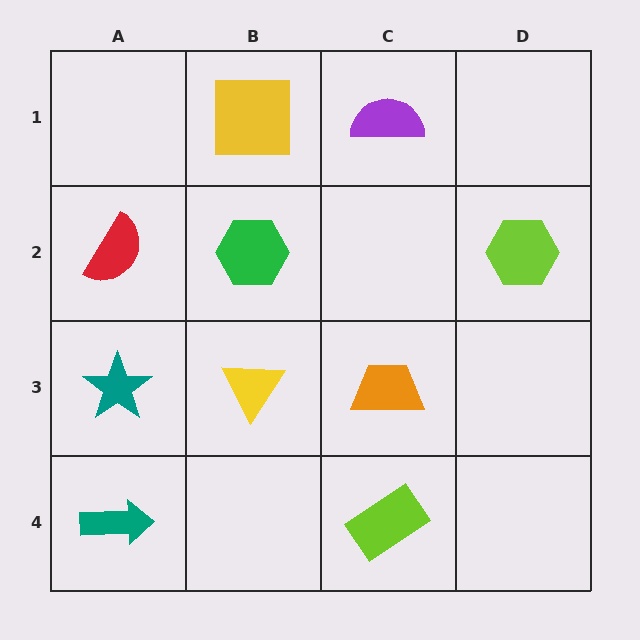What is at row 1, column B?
A yellow square.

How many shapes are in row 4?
2 shapes.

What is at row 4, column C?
A lime rectangle.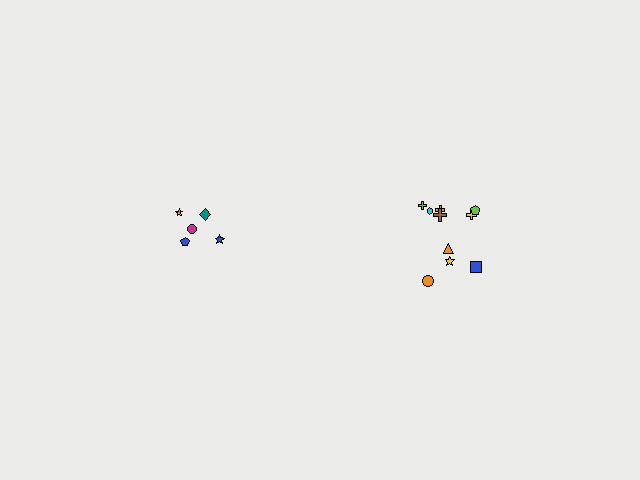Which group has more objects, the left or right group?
The right group.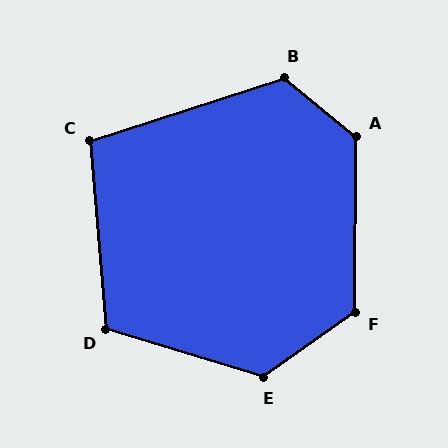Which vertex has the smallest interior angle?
C, at approximately 103 degrees.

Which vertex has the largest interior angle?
A, at approximately 129 degrees.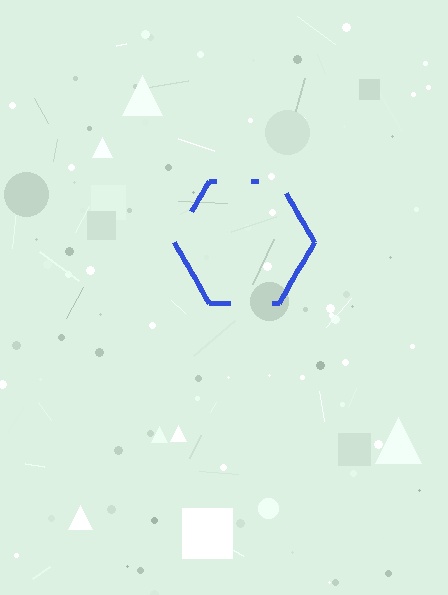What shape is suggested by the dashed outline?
The dashed outline suggests a hexagon.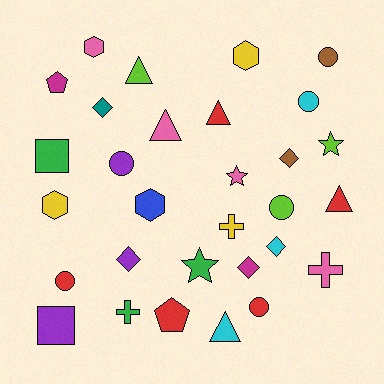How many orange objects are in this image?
There are no orange objects.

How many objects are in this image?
There are 30 objects.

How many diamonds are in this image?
There are 5 diamonds.